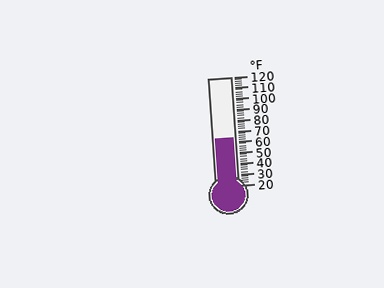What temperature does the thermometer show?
The thermometer shows approximately 64°F.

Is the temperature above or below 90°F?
The temperature is below 90°F.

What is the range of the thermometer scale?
The thermometer scale ranges from 20°F to 120°F.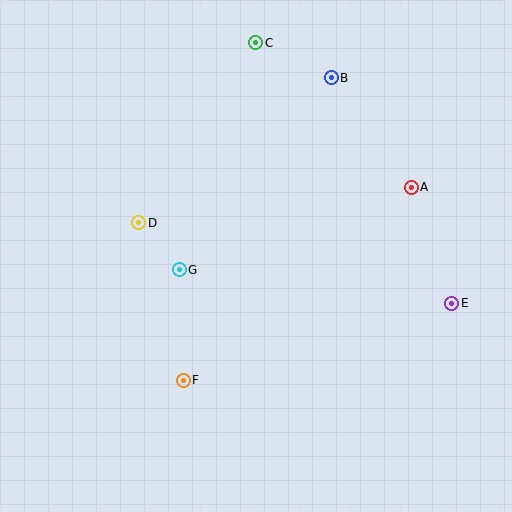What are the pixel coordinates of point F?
Point F is at (183, 380).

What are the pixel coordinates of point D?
Point D is at (139, 223).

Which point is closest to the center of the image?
Point G at (179, 270) is closest to the center.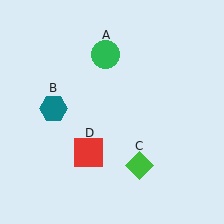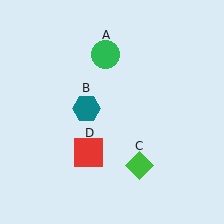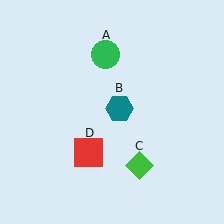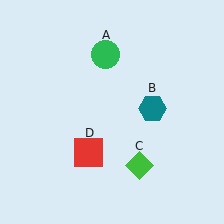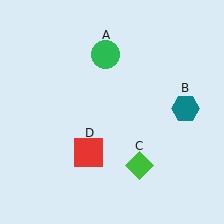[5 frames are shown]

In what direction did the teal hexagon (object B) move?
The teal hexagon (object B) moved right.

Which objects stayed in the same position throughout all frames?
Green circle (object A) and green diamond (object C) and red square (object D) remained stationary.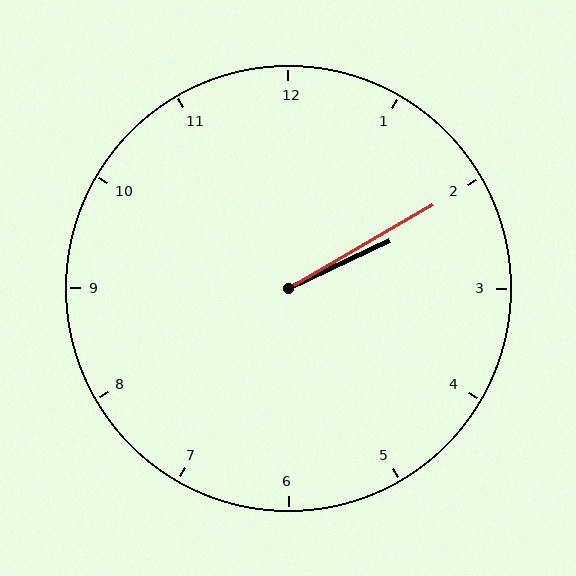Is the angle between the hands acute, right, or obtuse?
It is acute.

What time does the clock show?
2:10.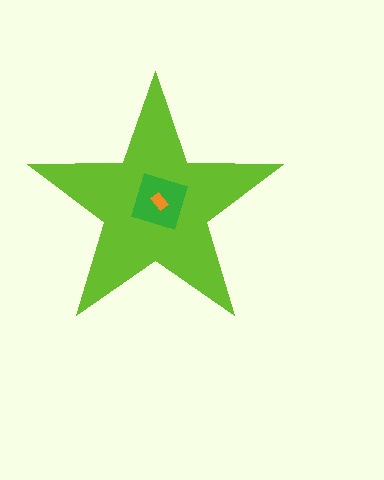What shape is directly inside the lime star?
The green diamond.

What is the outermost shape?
The lime star.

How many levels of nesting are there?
3.